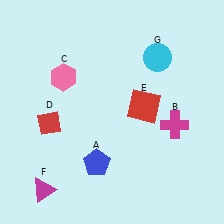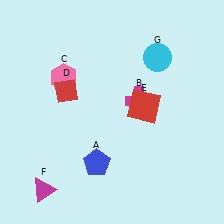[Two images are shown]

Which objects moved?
The objects that moved are: the magenta cross (B), the red diamond (D).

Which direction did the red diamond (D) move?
The red diamond (D) moved up.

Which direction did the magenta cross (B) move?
The magenta cross (B) moved left.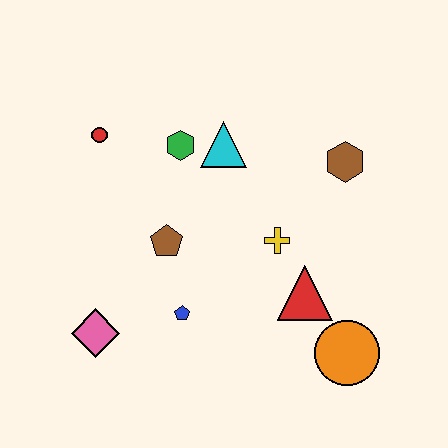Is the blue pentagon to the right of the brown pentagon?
Yes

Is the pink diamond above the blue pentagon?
No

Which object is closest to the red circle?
The green hexagon is closest to the red circle.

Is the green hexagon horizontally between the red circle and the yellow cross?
Yes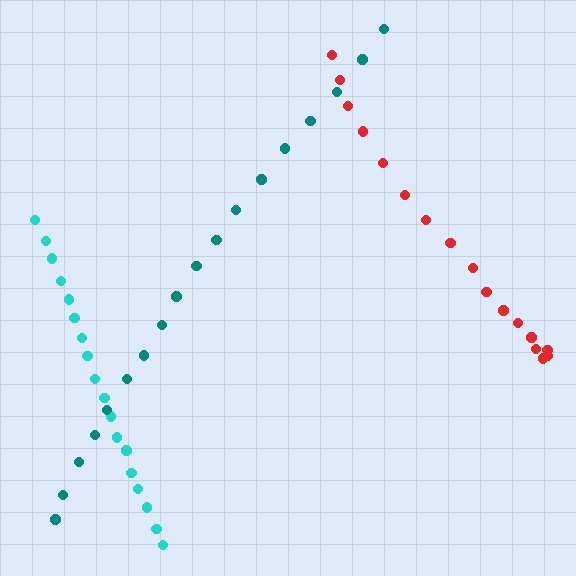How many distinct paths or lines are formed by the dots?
There are 3 distinct paths.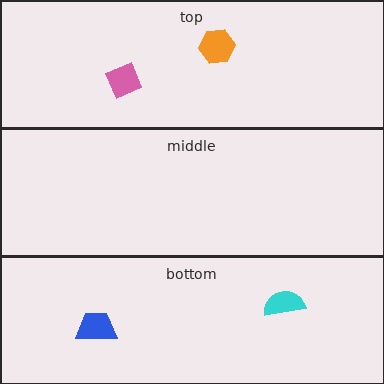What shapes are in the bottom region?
The blue trapezoid, the cyan semicircle.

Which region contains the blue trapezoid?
The bottom region.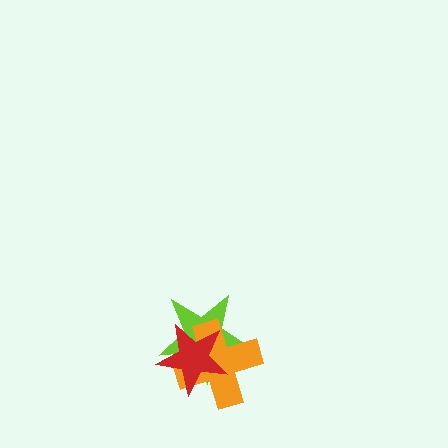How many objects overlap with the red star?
2 objects overlap with the red star.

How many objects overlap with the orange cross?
2 objects overlap with the orange cross.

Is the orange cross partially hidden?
Yes, it is partially covered by another shape.